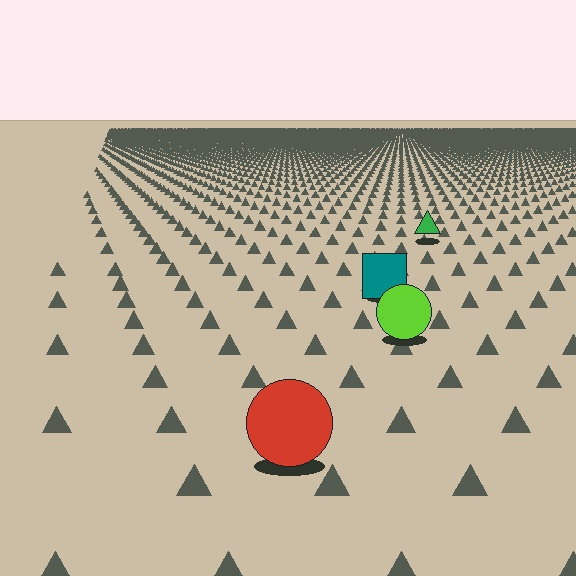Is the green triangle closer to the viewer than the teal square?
No. The teal square is closer — you can tell from the texture gradient: the ground texture is coarser near it.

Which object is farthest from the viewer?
The green triangle is farthest from the viewer. It appears smaller and the ground texture around it is denser.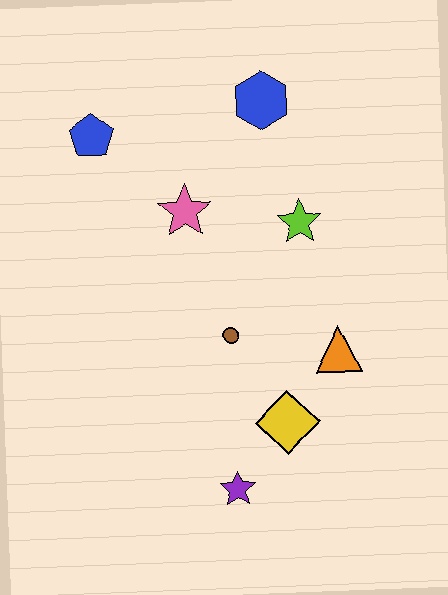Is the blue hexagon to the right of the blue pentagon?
Yes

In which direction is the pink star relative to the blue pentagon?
The pink star is to the right of the blue pentagon.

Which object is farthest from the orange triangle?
The blue pentagon is farthest from the orange triangle.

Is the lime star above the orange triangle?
Yes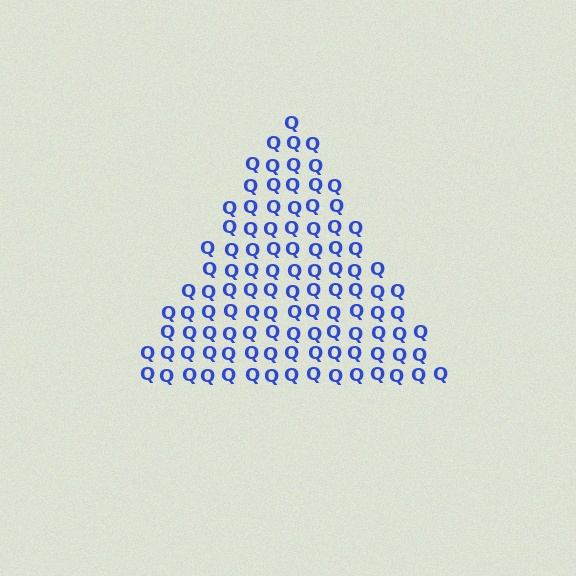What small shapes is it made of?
It is made of small letter Q's.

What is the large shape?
The large shape is a triangle.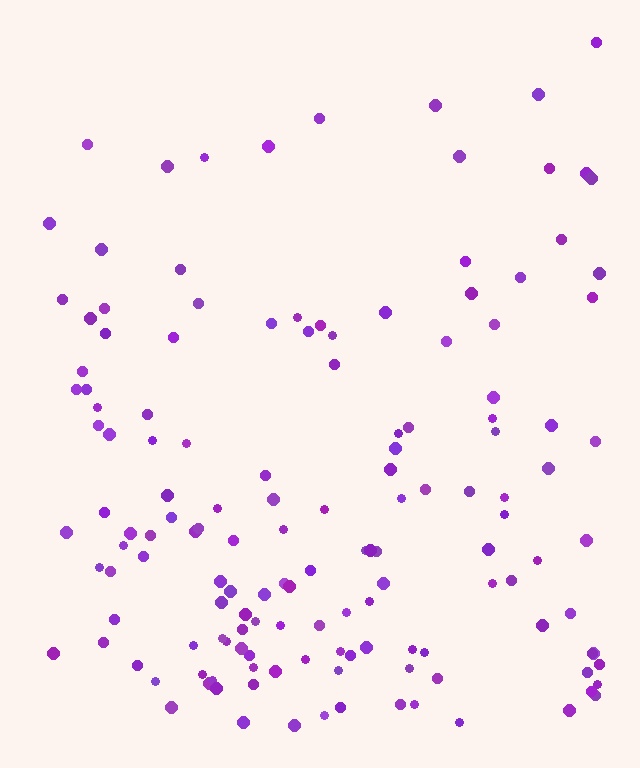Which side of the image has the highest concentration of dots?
The bottom.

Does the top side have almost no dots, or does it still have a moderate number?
Still a moderate number, just noticeably fewer than the bottom.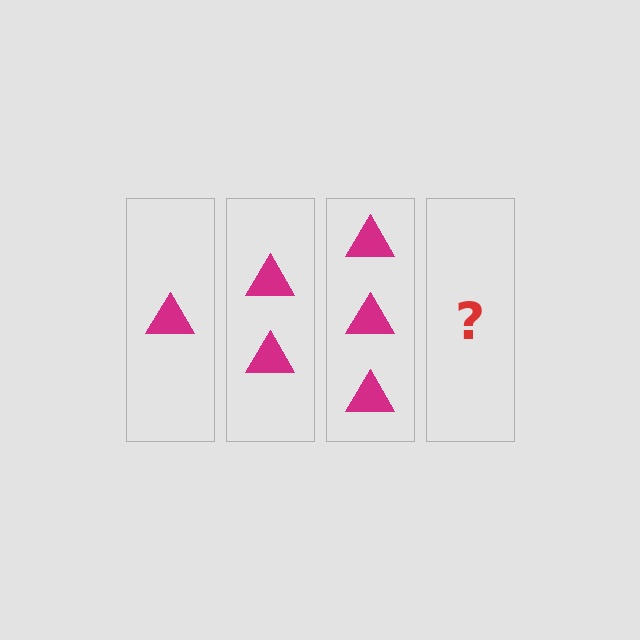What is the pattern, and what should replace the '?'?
The pattern is that each step adds one more triangle. The '?' should be 4 triangles.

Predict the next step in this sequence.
The next step is 4 triangles.